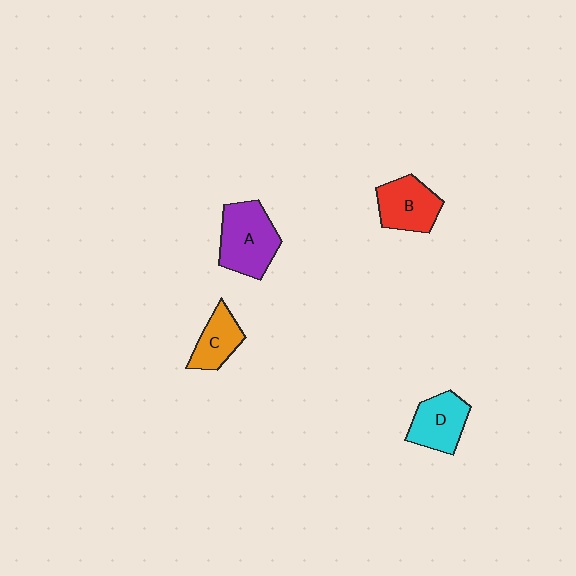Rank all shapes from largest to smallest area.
From largest to smallest: A (purple), B (red), D (cyan), C (orange).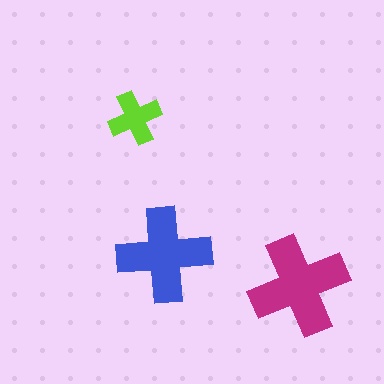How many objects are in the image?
There are 3 objects in the image.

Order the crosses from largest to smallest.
the magenta one, the blue one, the lime one.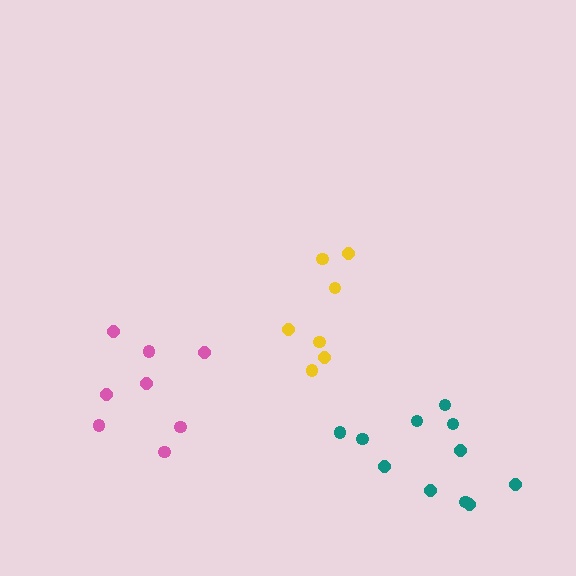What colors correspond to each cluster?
The clusters are colored: yellow, teal, pink.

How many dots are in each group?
Group 1: 7 dots, Group 2: 11 dots, Group 3: 8 dots (26 total).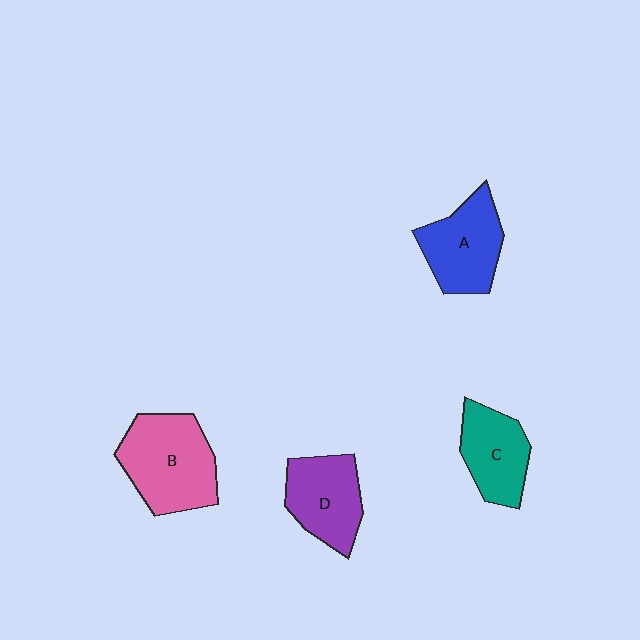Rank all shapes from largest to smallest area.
From largest to smallest: B (pink), A (blue), D (purple), C (teal).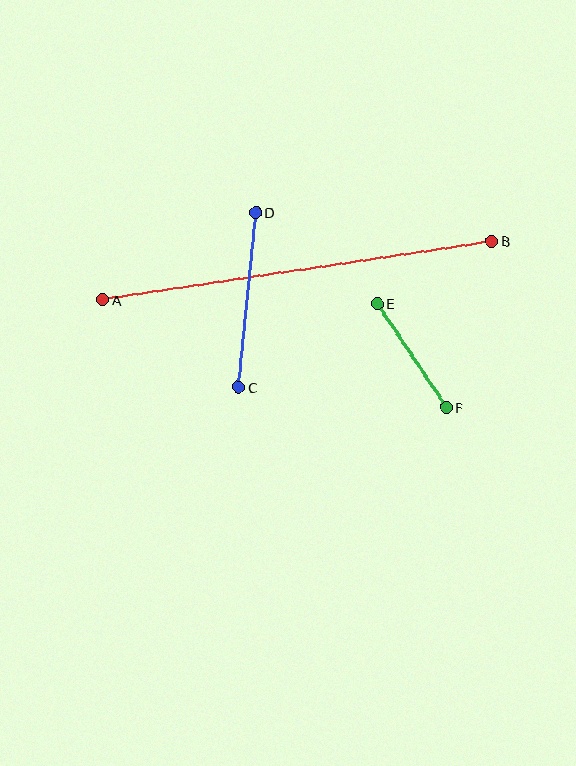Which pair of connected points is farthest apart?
Points A and B are farthest apart.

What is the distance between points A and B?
The distance is approximately 394 pixels.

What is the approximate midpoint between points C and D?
The midpoint is at approximately (247, 300) pixels.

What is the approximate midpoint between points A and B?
The midpoint is at approximately (297, 270) pixels.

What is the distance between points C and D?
The distance is approximately 176 pixels.